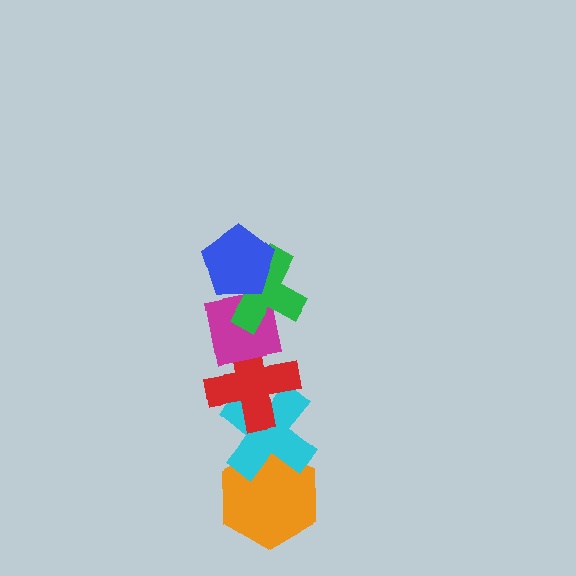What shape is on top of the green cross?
The blue pentagon is on top of the green cross.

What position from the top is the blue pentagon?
The blue pentagon is 1st from the top.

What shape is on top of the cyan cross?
The red cross is on top of the cyan cross.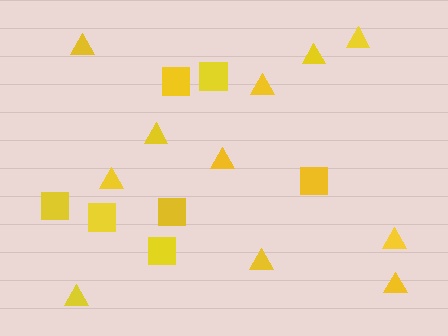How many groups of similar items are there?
There are 2 groups: one group of squares (7) and one group of triangles (11).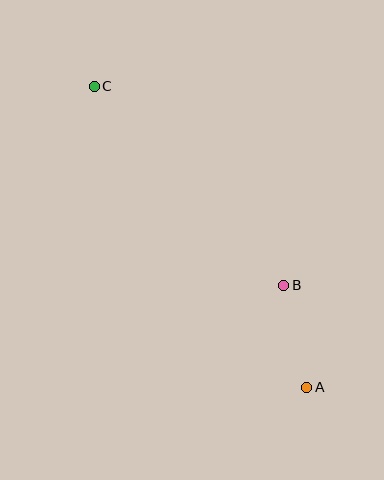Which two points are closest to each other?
Points A and B are closest to each other.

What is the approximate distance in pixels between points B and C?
The distance between B and C is approximately 275 pixels.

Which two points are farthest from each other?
Points A and C are farthest from each other.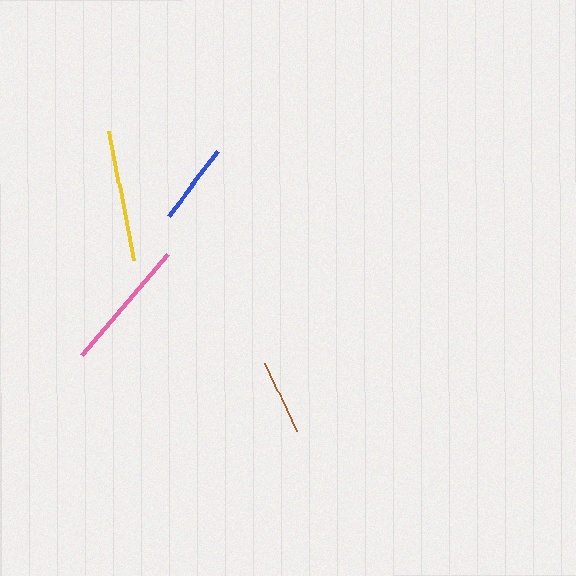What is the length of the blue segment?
The blue segment is approximately 81 pixels long.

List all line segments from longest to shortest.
From longest to shortest: pink, yellow, blue, brown.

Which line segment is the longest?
The pink line is the longest at approximately 133 pixels.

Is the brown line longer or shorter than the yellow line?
The yellow line is longer than the brown line.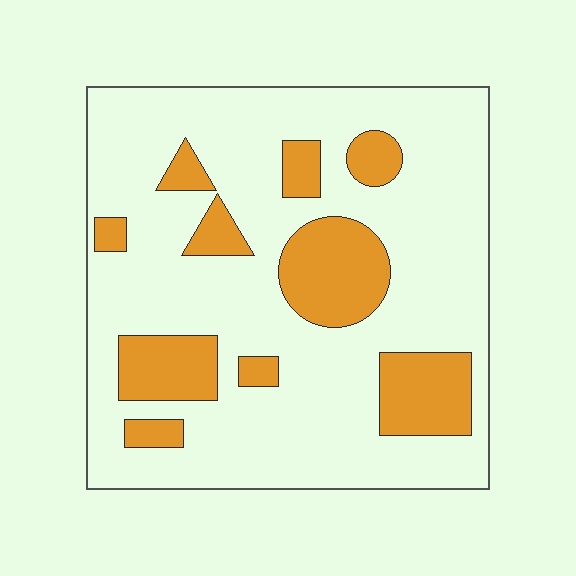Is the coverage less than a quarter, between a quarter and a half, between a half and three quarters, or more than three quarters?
Less than a quarter.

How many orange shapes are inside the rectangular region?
10.